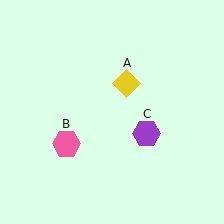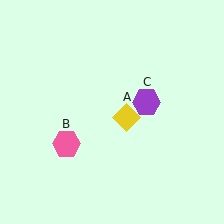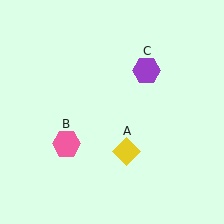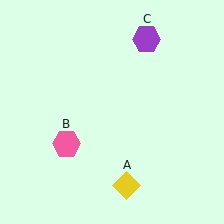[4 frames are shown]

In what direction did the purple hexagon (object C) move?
The purple hexagon (object C) moved up.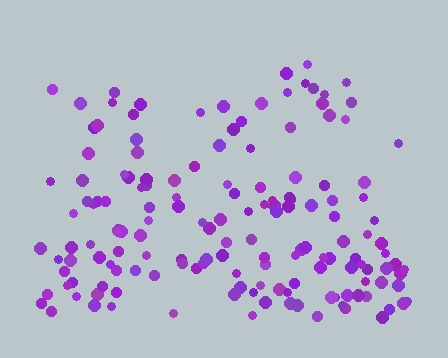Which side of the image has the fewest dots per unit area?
The top.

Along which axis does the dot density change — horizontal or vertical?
Vertical.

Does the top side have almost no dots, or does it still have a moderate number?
Still a moderate number, just noticeably fewer than the bottom.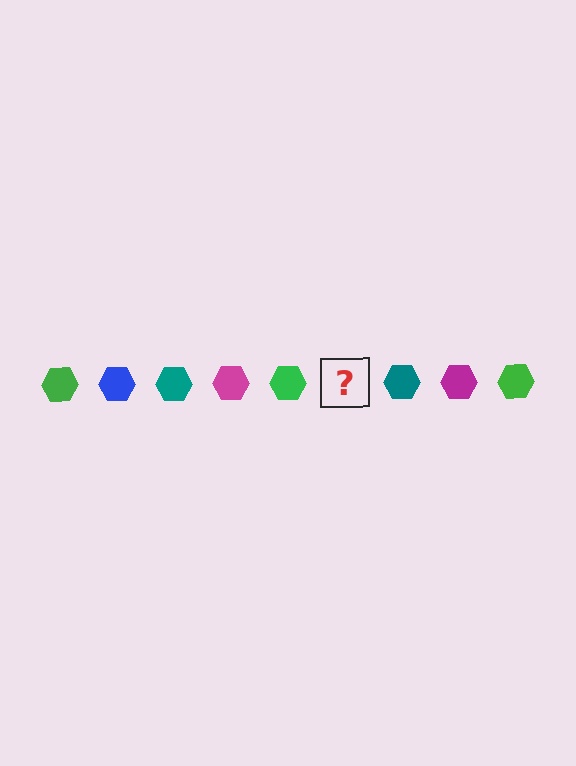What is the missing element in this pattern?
The missing element is a blue hexagon.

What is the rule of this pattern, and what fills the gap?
The rule is that the pattern cycles through green, blue, teal, magenta hexagons. The gap should be filled with a blue hexagon.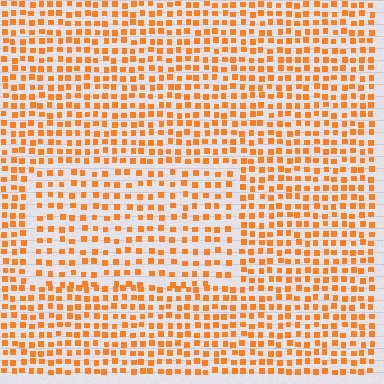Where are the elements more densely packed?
The elements are more densely packed outside the rectangle boundary.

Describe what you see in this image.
The image contains small orange elements arranged at two different densities. A rectangle-shaped region is visible where the elements are less densely packed than the surrounding area.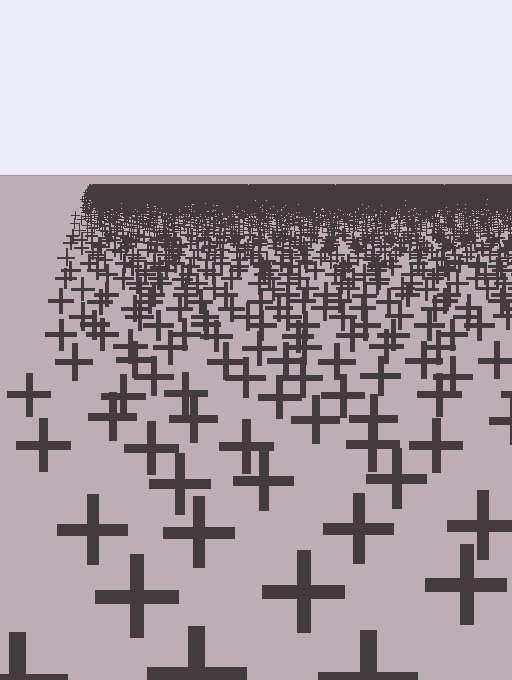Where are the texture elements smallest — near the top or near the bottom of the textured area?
Near the top.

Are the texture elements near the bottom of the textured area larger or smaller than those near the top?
Larger. Near the bottom, elements are closer to the viewer and appear at a bigger on-screen size.